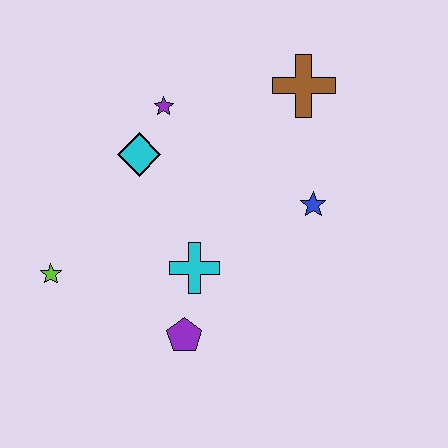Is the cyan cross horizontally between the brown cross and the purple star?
Yes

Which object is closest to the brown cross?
The blue star is closest to the brown cross.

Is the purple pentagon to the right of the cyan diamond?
Yes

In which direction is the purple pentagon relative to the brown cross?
The purple pentagon is below the brown cross.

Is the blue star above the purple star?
No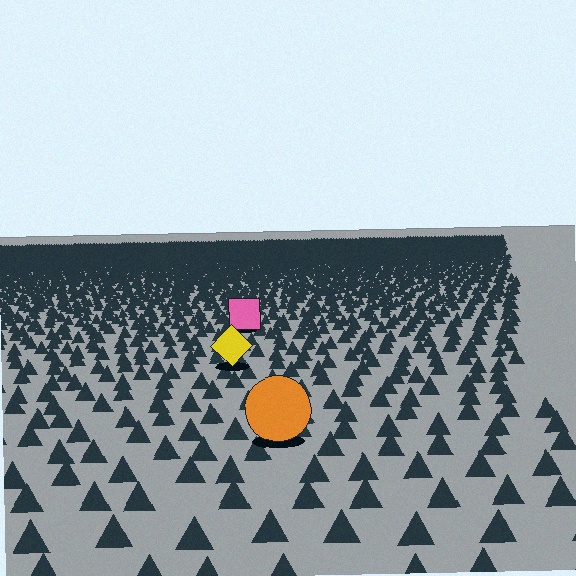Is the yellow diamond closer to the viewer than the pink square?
Yes. The yellow diamond is closer — you can tell from the texture gradient: the ground texture is coarser near it.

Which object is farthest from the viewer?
The pink square is farthest from the viewer. It appears smaller and the ground texture around it is denser.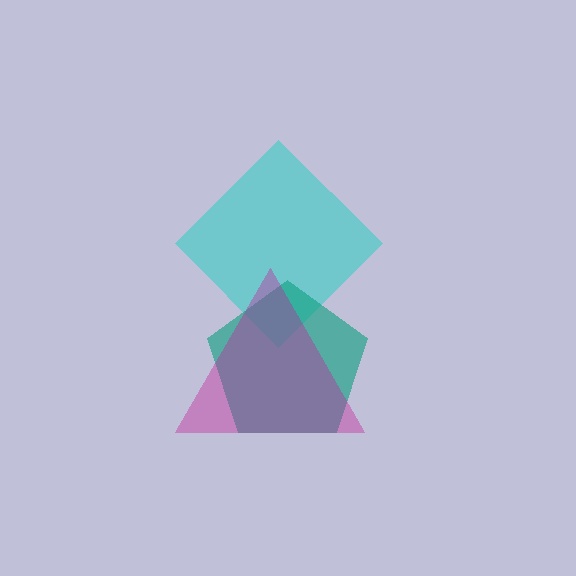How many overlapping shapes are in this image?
There are 3 overlapping shapes in the image.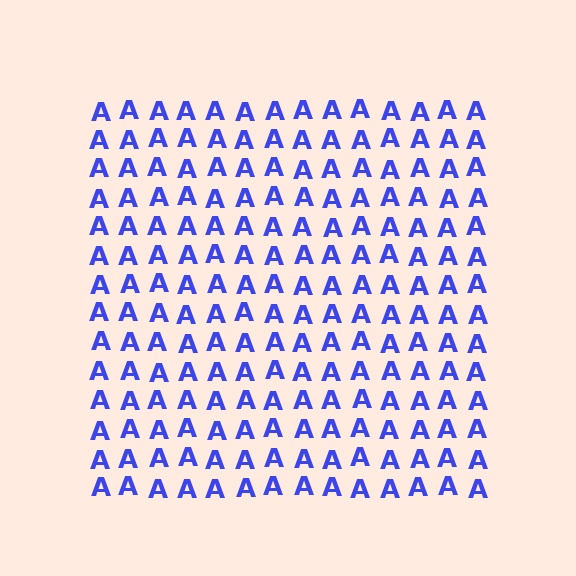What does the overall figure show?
The overall figure shows a square.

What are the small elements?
The small elements are letter A's.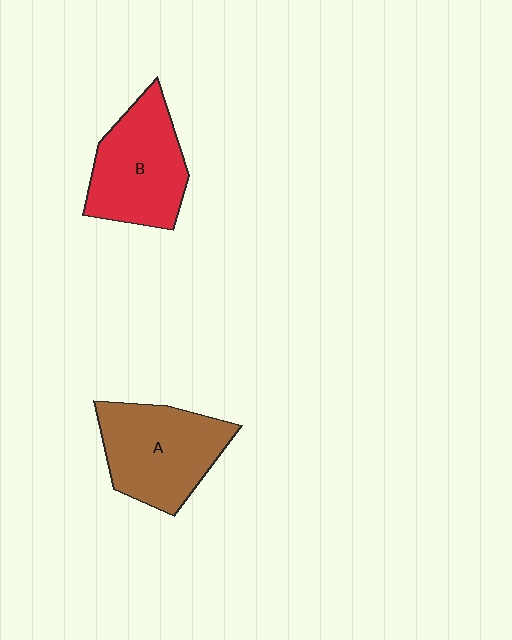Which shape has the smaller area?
Shape B (red).